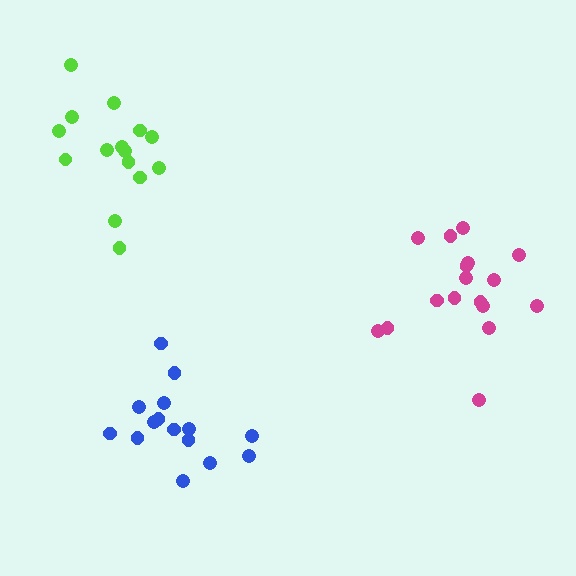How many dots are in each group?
Group 1: 15 dots, Group 2: 17 dots, Group 3: 15 dots (47 total).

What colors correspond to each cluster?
The clusters are colored: blue, magenta, lime.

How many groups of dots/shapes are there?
There are 3 groups.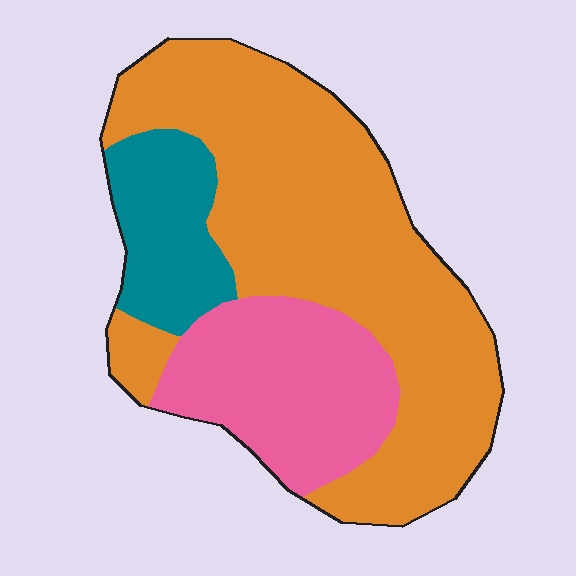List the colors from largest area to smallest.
From largest to smallest: orange, pink, teal.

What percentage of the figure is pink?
Pink covers around 25% of the figure.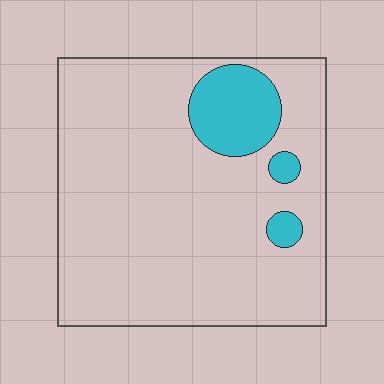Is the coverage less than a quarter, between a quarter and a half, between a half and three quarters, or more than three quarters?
Less than a quarter.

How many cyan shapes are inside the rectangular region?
3.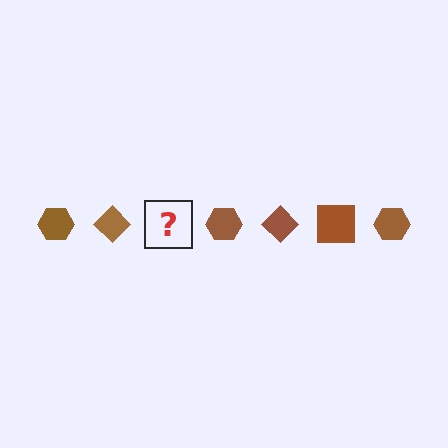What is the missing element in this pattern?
The missing element is a brown square.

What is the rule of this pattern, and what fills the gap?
The rule is that the pattern cycles through hexagon, diamond, square shapes in brown. The gap should be filled with a brown square.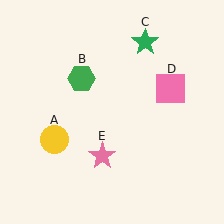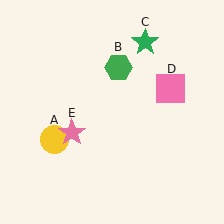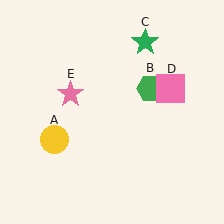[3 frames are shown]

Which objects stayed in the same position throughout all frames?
Yellow circle (object A) and green star (object C) and pink square (object D) remained stationary.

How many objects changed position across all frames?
2 objects changed position: green hexagon (object B), pink star (object E).